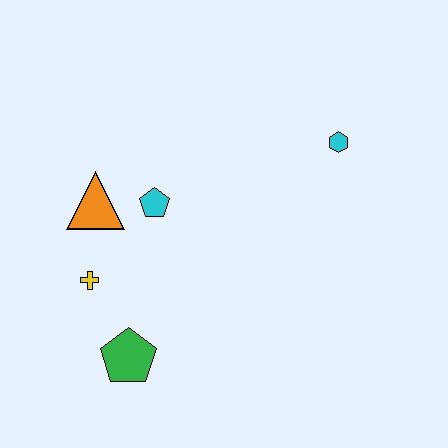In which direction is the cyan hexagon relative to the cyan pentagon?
The cyan hexagon is to the right of the cyan pentagon.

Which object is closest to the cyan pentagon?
The orange triangle is closest to the cyan pentagon.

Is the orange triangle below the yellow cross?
No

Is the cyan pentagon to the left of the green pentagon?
No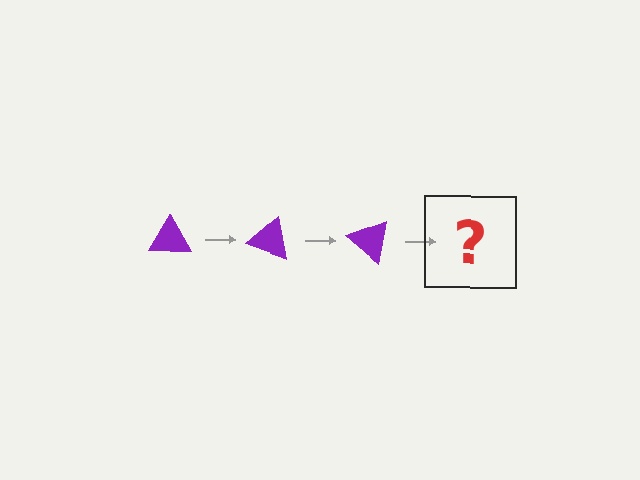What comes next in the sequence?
The next element should be a purple triangle rotated 60 degrees.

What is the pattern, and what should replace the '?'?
The pattern is that the triangle rotates 20 degrees each step. The '?' should be a purple triangle rotated 60 degrees.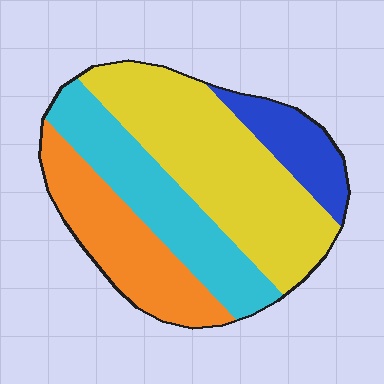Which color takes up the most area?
Yellow, at roughly 40%.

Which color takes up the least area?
Blue, at roughly 10%.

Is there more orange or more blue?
Orange.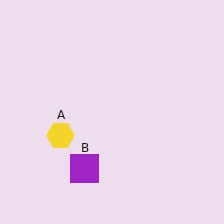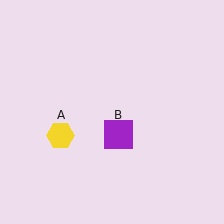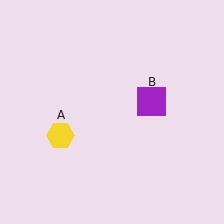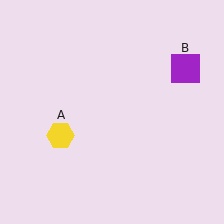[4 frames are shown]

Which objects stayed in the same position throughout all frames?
Yellow hexagon (object A) remained stationary.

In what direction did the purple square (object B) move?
The purple square (object B) moved up and to the right.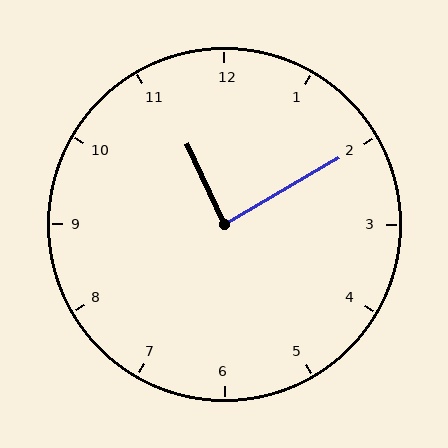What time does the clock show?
11:10.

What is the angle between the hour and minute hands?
Approximately 85 degrees.